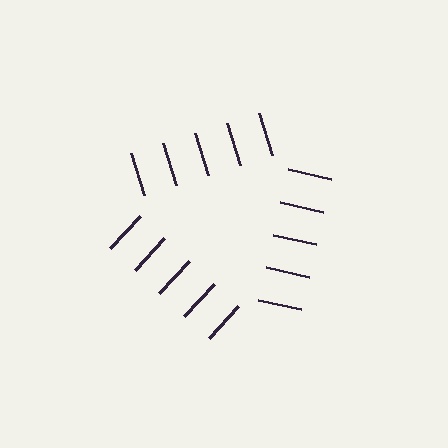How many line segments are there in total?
15 — 5 along each of the 3 edges.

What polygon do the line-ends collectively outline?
An illusory triangle — the line segments terminate on its edges but no continuous stroke is drawn.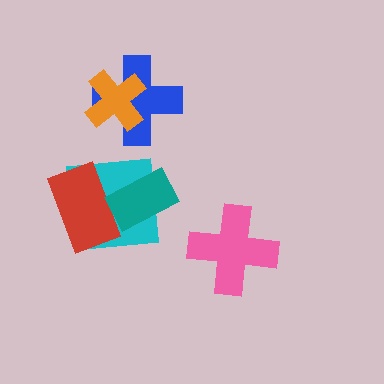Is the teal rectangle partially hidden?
No, no other shape covers it.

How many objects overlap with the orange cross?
1 object overlaps with the orange cross.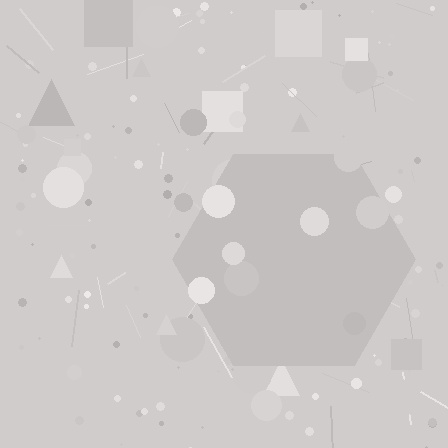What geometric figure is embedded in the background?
A hexagon is embedded in the background.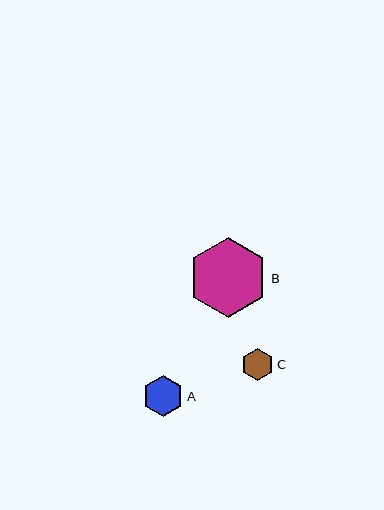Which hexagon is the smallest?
Hexagon C is the smallest with a size of approximately 32 pixels.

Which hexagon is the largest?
Hexagon B is the largest with a size of approximately 80 pixels.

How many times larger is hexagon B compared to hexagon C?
Hexagon B is approximately 2.5 times the size of hexagon C.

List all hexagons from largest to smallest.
From largest to smallest: B, A, C.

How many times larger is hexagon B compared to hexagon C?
Hexagon B is approximately 2.5 times the size of hexagon C.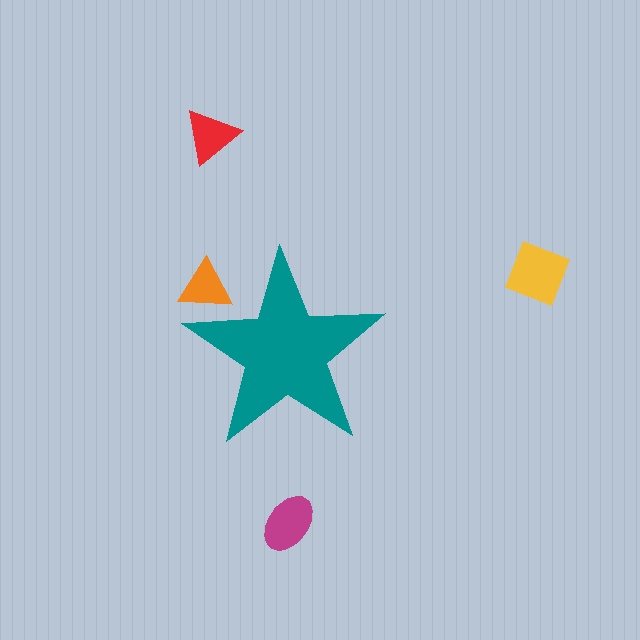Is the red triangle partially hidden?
No, the red triangle is fully visible.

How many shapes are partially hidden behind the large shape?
1 shape is partially hidden.